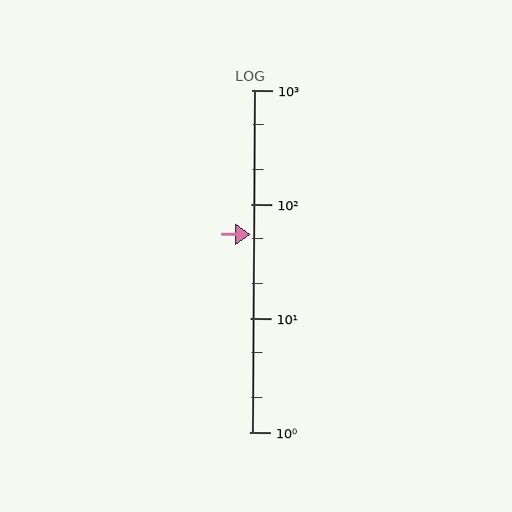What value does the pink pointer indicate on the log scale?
The pointer indicates approximately 54.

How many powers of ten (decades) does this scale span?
The scale spans 3 decades, from 1 to 1000.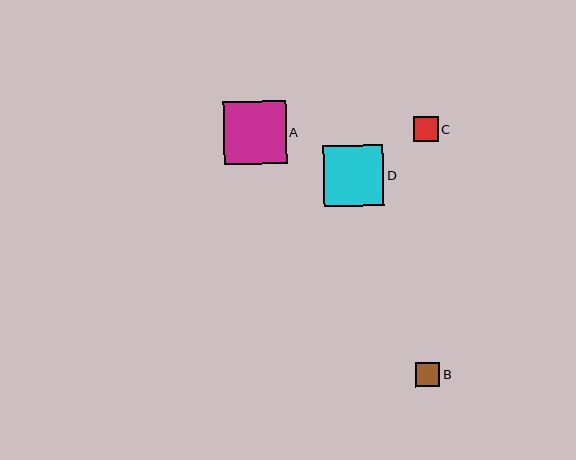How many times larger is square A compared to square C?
Square A is approximately 2.6 times the size of square C.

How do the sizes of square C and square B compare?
Square C and square B are approximately the same size.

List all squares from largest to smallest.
From largest to smallest: A, D, C, B.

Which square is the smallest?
Square B is the smallest with a size of approximately 24 pixels.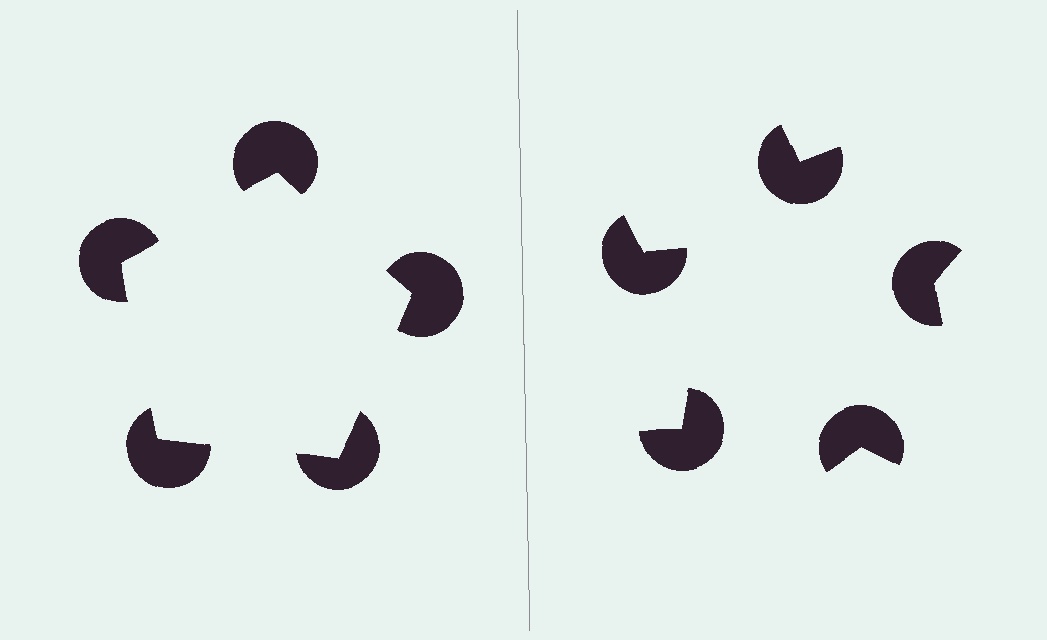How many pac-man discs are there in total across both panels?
10 — 5 on each side.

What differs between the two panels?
The pac-man discs are positioned identically on both sides; only the wedge orientations differ. On the left they align to a pentagon; on the right they are misaligned.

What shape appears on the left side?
An illusory pentagon.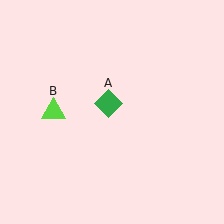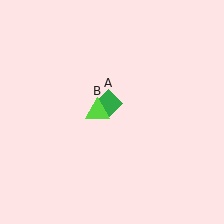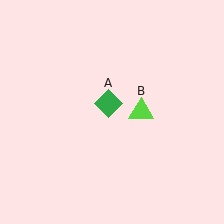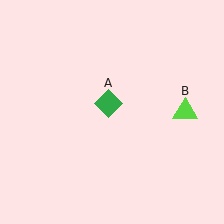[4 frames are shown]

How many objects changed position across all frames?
1 object changed position: lime triangle (object B).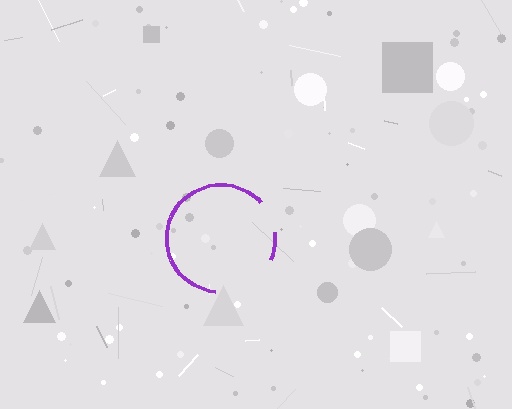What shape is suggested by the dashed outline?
The dashed outline suggests a circle.